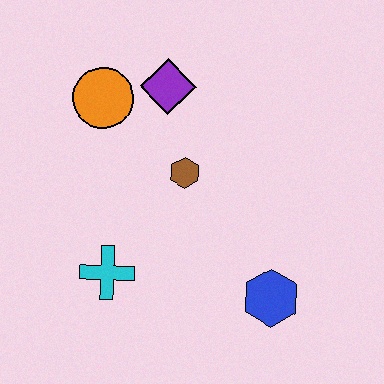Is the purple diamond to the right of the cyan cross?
Yes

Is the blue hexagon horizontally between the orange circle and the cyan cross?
No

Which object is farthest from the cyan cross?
The purple diamond is farthest from the cyan cross.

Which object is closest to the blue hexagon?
The brown hexagon is closest to the blue hexagon.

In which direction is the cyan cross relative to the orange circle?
The cyan cross is below the orange circle.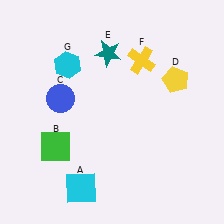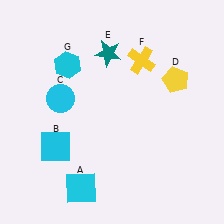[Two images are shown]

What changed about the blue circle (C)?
In Image 1, C is blue. In Image 2, it changed to cyan.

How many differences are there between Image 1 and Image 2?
There are 2 differences between the two images.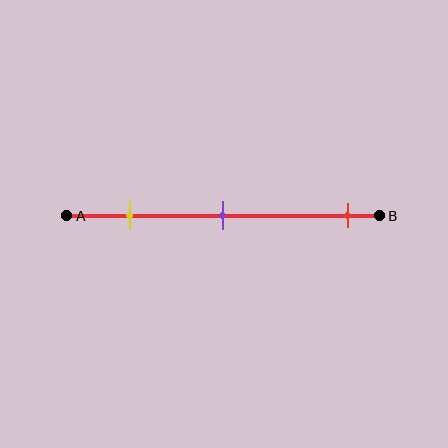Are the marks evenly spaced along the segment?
No, the marks are not evenly spaced.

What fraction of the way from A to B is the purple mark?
The purple mark is approximately 50% (0.5) of the way from A to B.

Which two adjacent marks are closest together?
The yellow and purple marks are the closest adjacent pair.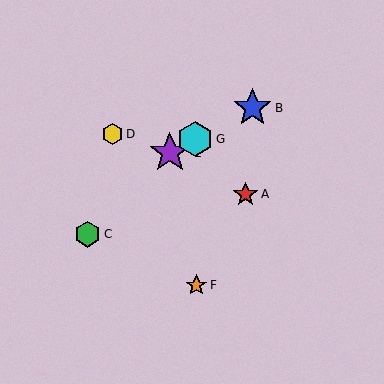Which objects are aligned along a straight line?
Objects B, E, G are aligned along a straight line.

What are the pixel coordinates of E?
Object E is at (170, 153).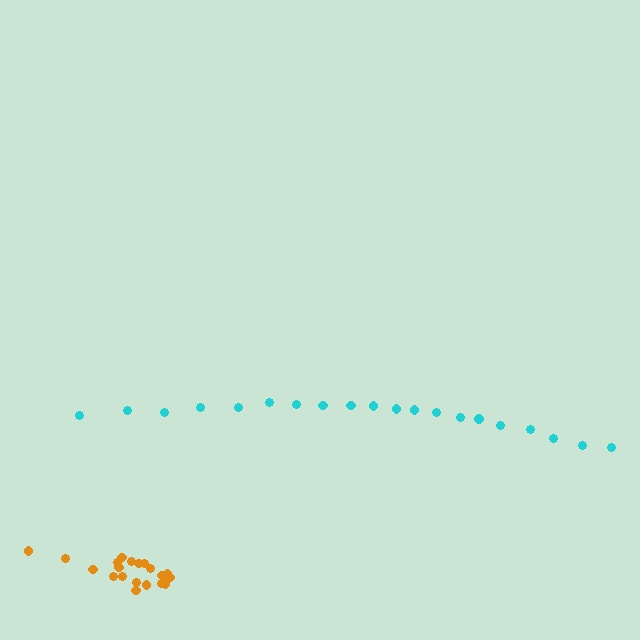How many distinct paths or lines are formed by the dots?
There are 2 distinct paths.